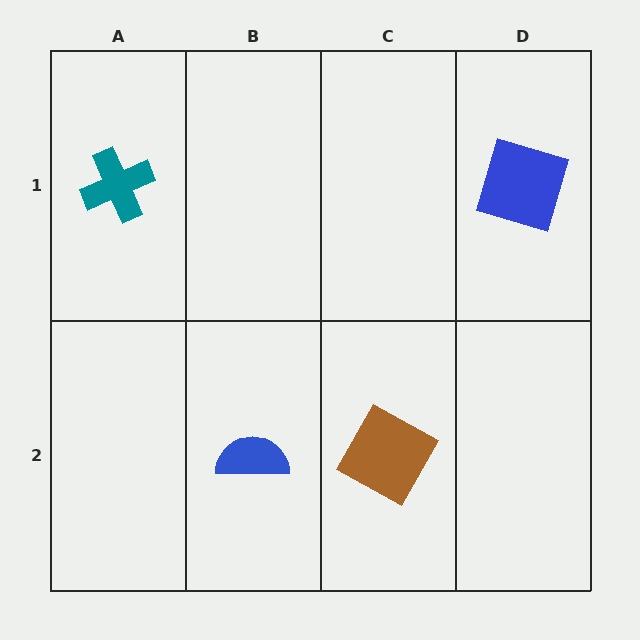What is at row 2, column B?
A blue semicircle.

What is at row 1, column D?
A blue square.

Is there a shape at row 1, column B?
No, that cell is empty.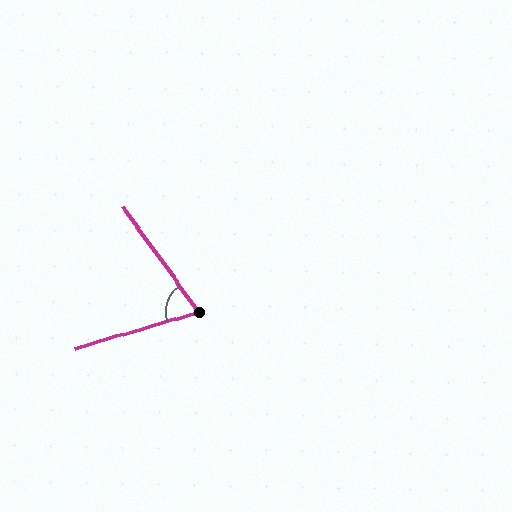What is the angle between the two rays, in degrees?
Approximately 71 degrees.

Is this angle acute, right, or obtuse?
It is acute.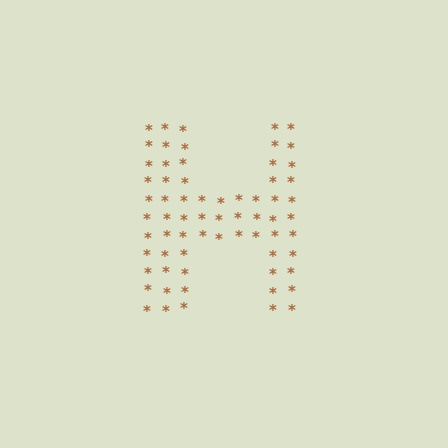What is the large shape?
The large shape is the letter H.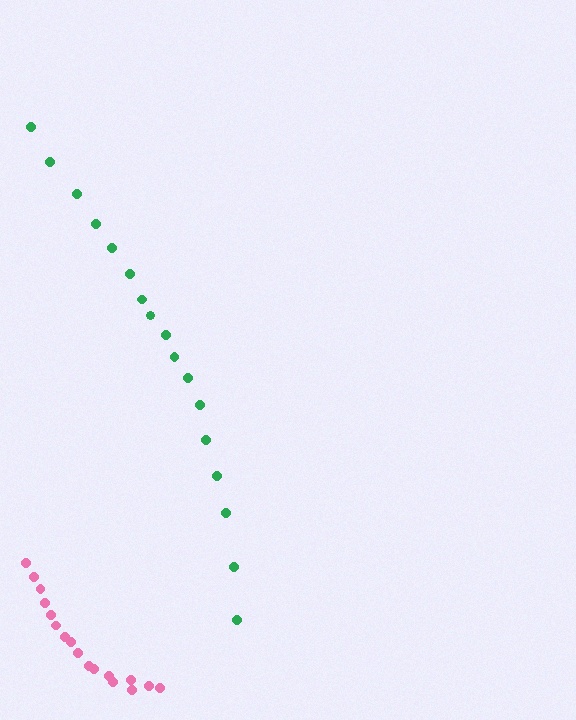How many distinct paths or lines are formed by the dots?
There are 2 distinct paths.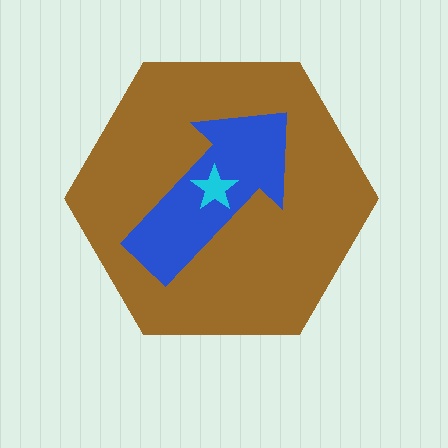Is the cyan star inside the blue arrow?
Yes.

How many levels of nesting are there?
3.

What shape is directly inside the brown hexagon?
The blue arrow.